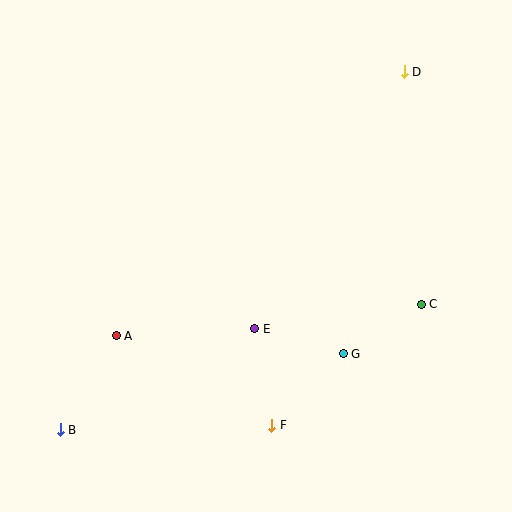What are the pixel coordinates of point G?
Point G is at (343, 354).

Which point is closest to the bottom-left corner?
Point B is closest to the bottom-left corner.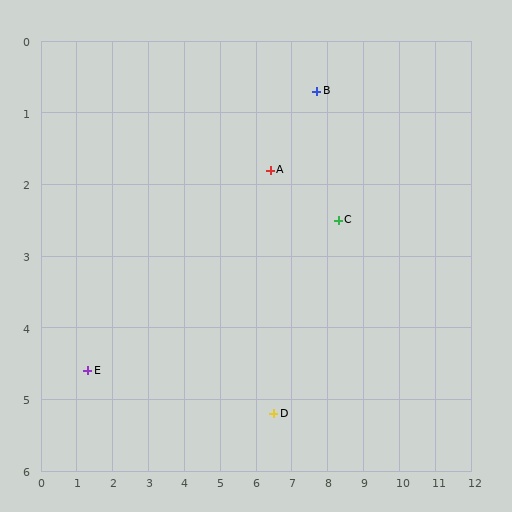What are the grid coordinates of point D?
Point D is at approximately (6.5, 5.2).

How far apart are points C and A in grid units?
Points C and A are about 2.0 grid units apart.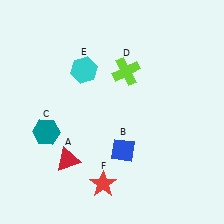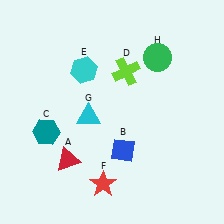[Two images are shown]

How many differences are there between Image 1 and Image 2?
There are 2 differences between the two images.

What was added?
A cyan triangle (G), a green circle (H) were added in Image 2.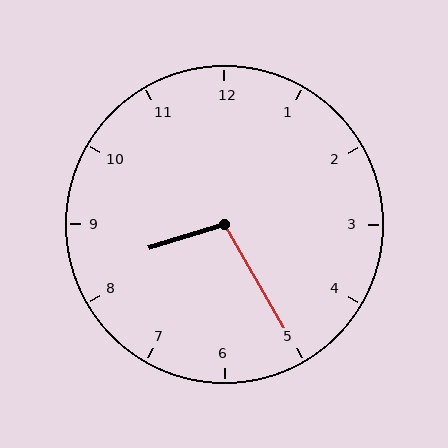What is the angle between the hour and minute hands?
Approximately 102 degrees.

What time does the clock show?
8:25.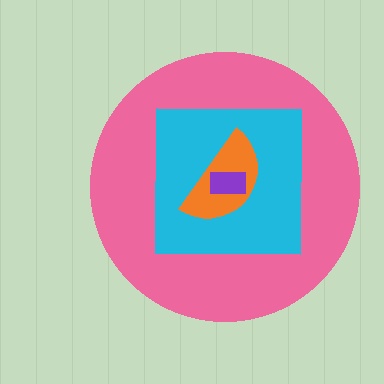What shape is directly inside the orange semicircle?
The purple rectangle.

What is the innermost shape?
The purple rectangle.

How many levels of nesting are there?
4.